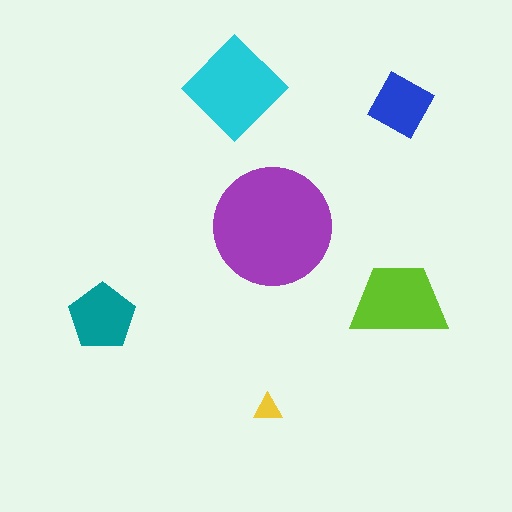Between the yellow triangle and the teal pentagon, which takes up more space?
The teal pentagon.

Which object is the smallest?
The yellow triangle.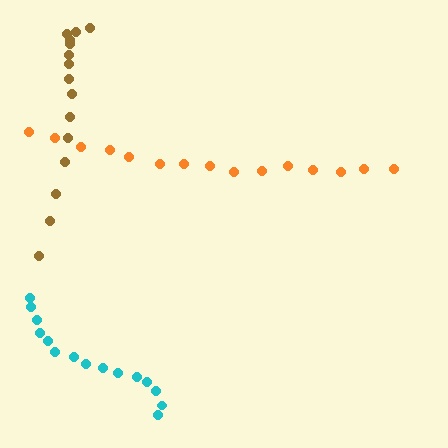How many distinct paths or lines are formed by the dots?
There are 3 distinct paths.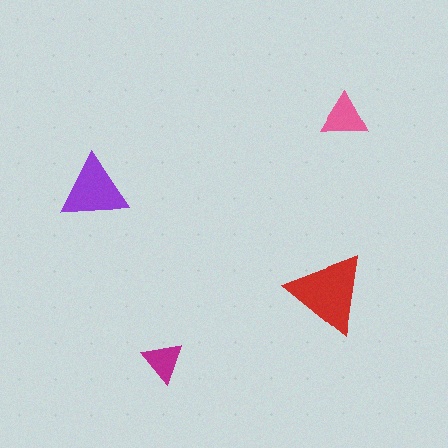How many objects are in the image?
There are 4 objects in the image.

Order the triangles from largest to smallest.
the red one, the purple one, the pink one, the magenta one.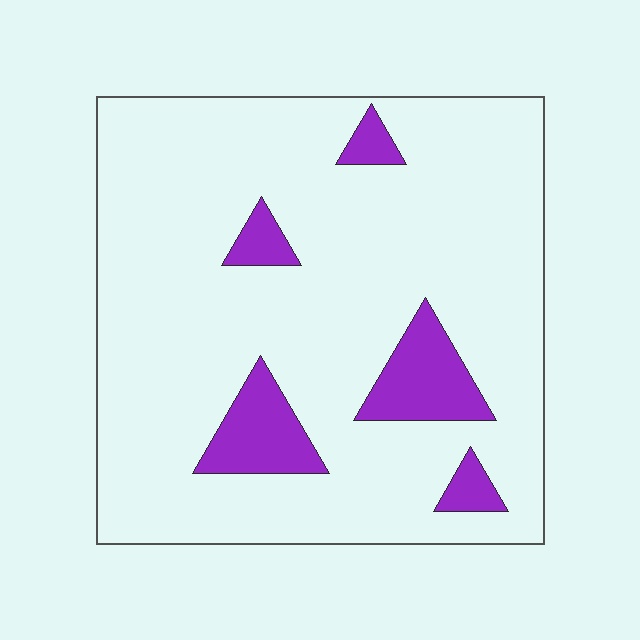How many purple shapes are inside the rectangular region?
5.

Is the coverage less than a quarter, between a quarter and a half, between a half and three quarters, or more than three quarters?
Less than a quarter.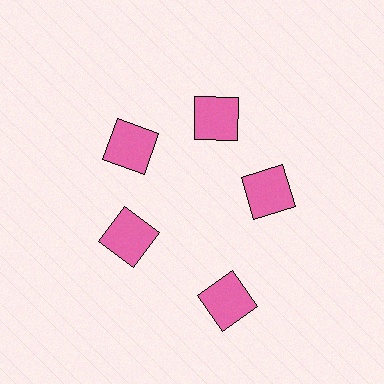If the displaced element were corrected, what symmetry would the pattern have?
It would have 5-fold rotational symmetry — the pattern would map onto itself every 72 degrees.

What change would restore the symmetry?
The symmetry would be restored by moving it inward, back onto the ring so that all 5 squares sit at equal angles and equal distance from the center.